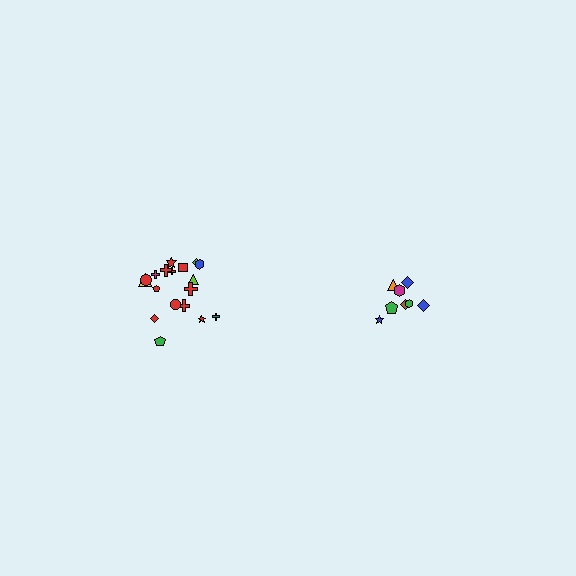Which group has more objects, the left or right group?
The left group.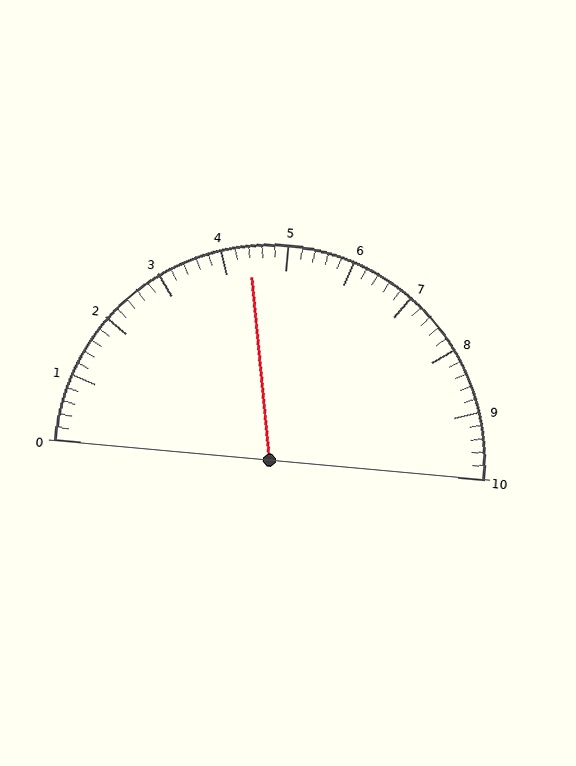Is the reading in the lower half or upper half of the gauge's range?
The reading is in the lower half of the range (0 to 10).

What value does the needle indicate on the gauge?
The needle indicates approximately 4.4.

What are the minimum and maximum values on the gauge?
The gauge ranges from 0 to 10.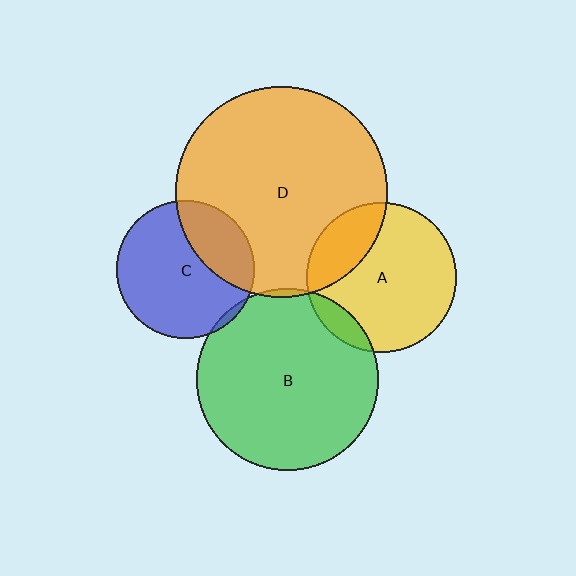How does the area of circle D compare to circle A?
Approximately 2.0 times.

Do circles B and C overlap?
Yes.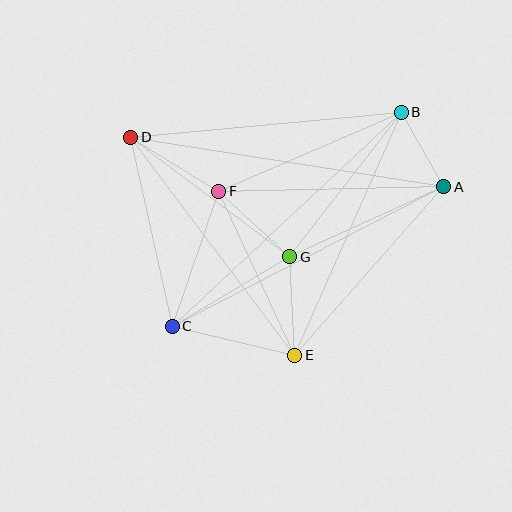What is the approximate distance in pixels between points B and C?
The distance between B and C is approximately 313 pixels.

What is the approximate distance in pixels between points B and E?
The distance between B and E is approximately 265 pixels.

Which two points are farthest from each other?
Points A and D are farthest from each other.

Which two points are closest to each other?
Points A and B are closest to each other.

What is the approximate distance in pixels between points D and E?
The distance between D and E is approximately 273 pixels.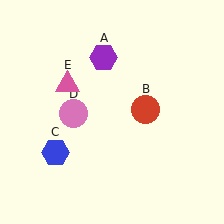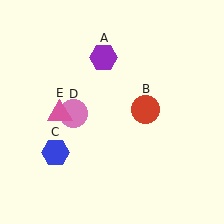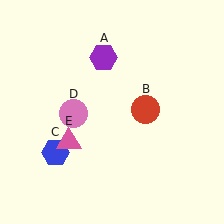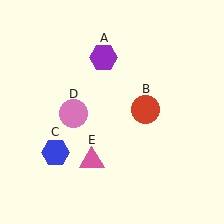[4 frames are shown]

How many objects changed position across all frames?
1 object changed position: pink triangle (object E).